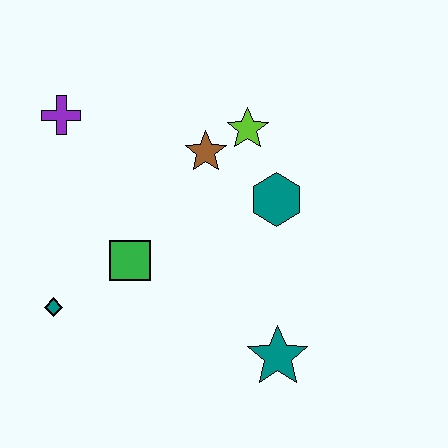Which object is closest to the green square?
The teal diamond is closest to the green square.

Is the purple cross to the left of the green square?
Yes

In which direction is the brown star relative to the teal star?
The brown star is above the teal star.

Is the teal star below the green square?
Yes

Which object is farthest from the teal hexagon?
The teal diamond is farthest from the teal hexagon.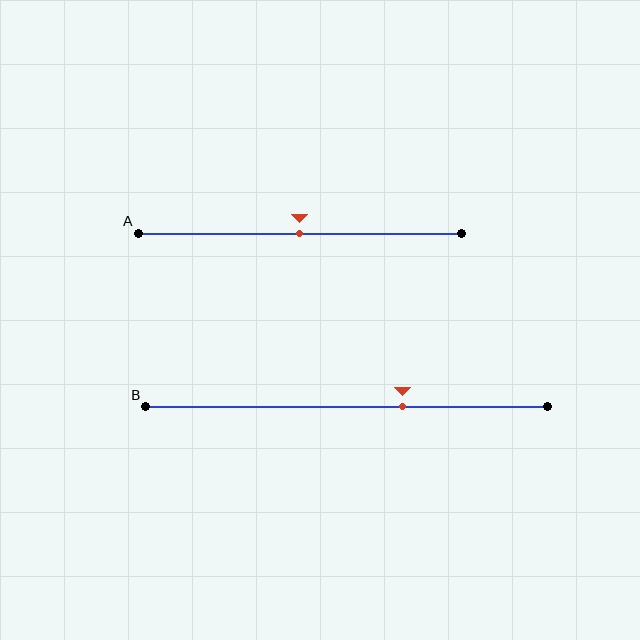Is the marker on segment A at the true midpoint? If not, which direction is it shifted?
Yes, the marker on segment A is at the true midpoint.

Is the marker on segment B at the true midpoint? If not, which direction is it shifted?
No, the marker on segment B is shifted to the right by about 14% of the segment length.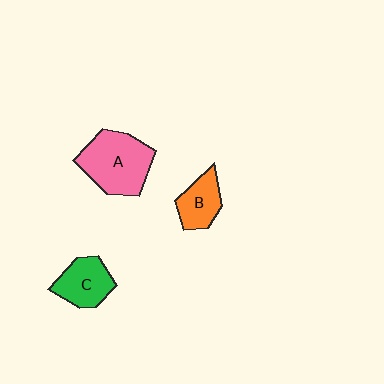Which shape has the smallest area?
Shape B (orange).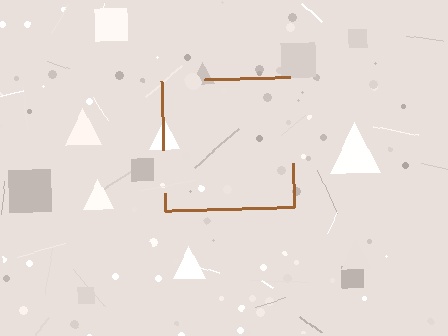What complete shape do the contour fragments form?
The contour fragments form a square.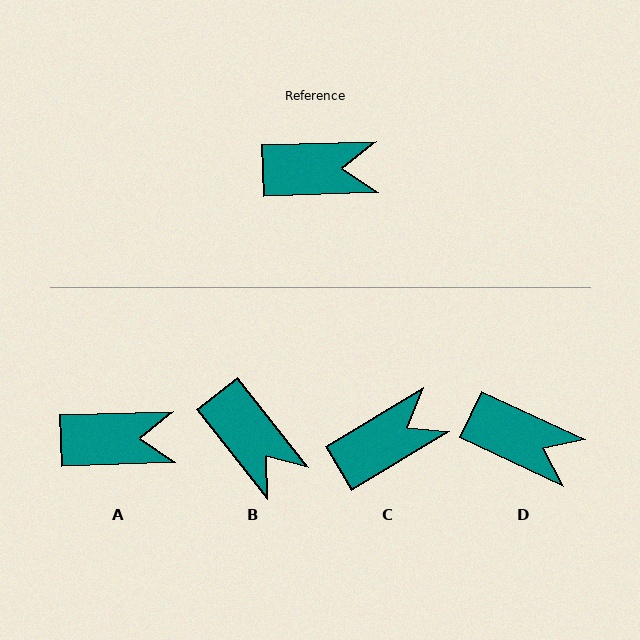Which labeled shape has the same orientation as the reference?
A.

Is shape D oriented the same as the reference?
No, it is off by about 27 degrees.